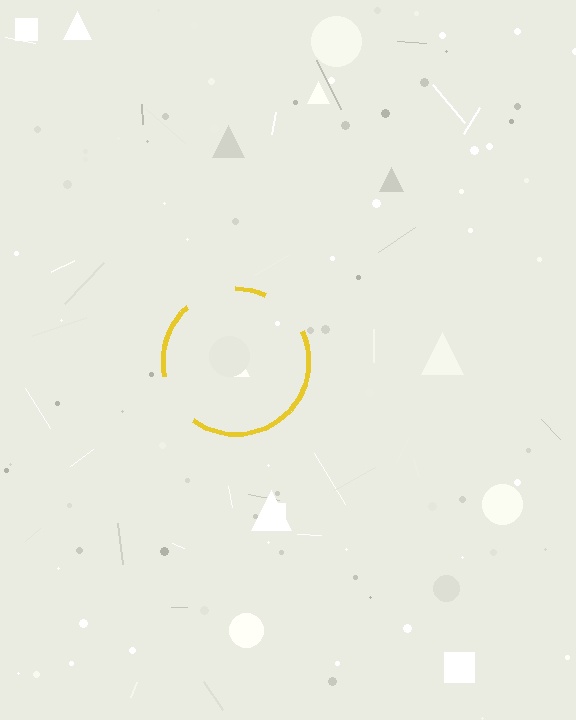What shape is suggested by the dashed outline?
The dashed outline suggests a circle.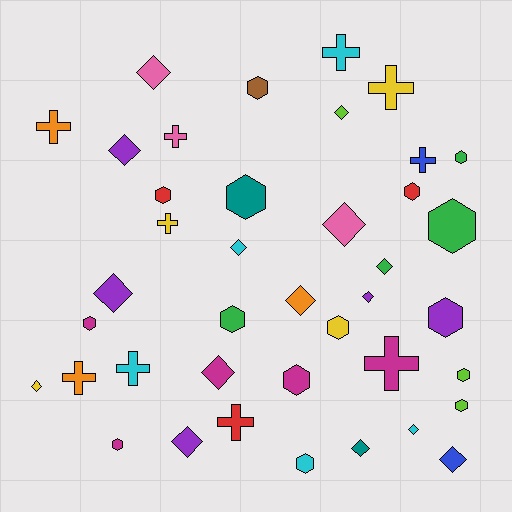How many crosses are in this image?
There are 10 crosses.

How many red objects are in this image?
There are 3 red objects.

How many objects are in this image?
There are 40 objects.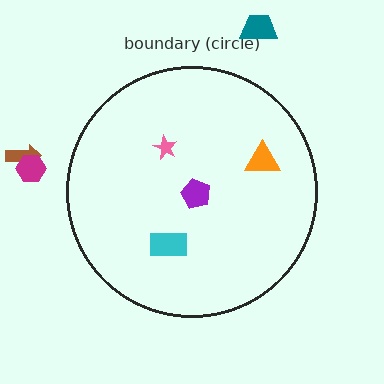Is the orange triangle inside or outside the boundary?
Inside.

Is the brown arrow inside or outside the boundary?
Outside.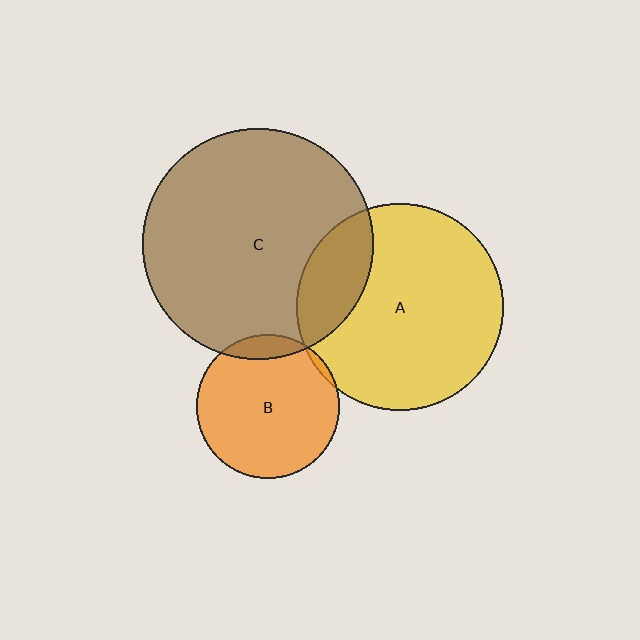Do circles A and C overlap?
Yes.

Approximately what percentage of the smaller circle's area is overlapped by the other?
Approximately 20%.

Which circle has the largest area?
Circle C (brown).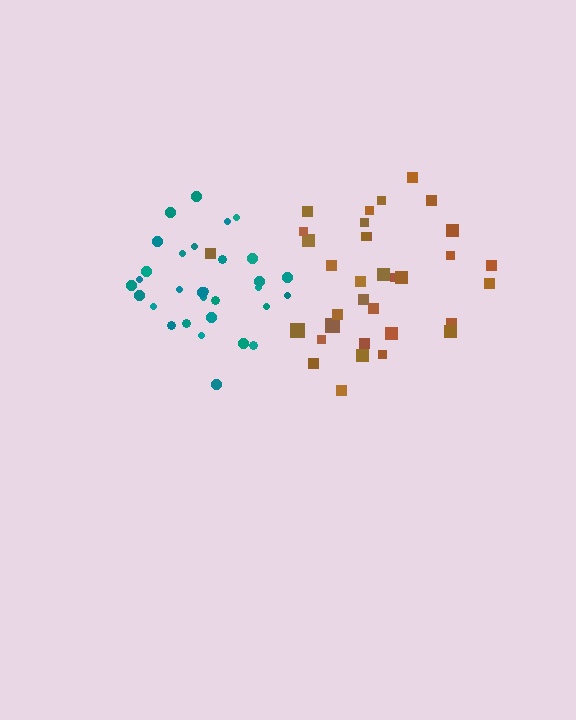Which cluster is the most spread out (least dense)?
Brown.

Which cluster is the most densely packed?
Teal.